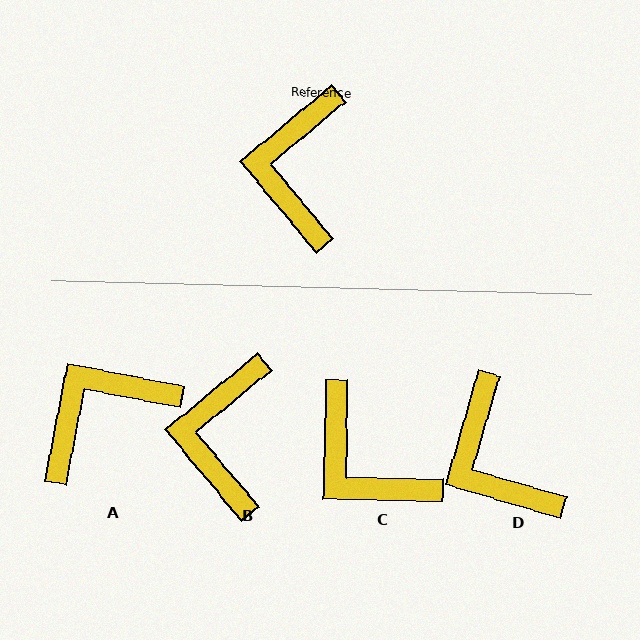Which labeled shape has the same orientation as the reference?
B.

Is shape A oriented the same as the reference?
No, it is off by about 51 degrees.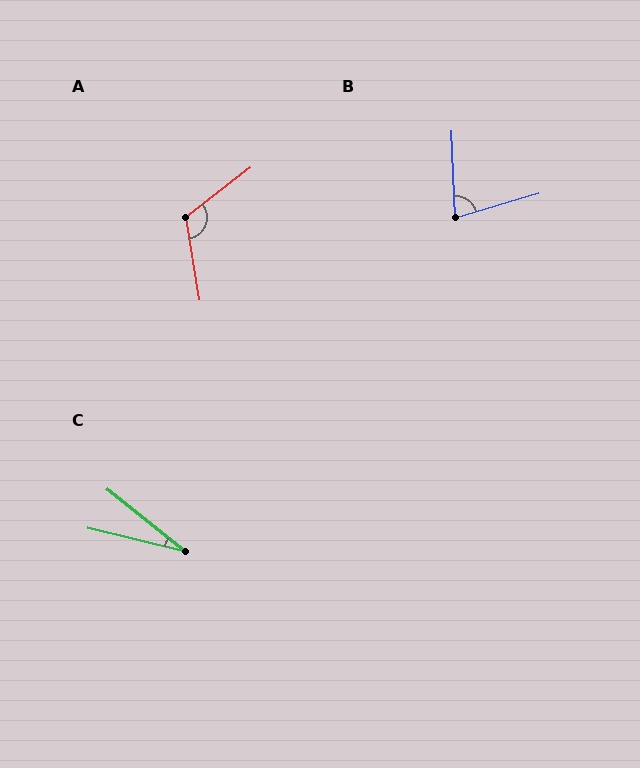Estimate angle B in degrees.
Approximately 76 degrees.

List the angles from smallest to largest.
C (25°), B (76°), A (118°).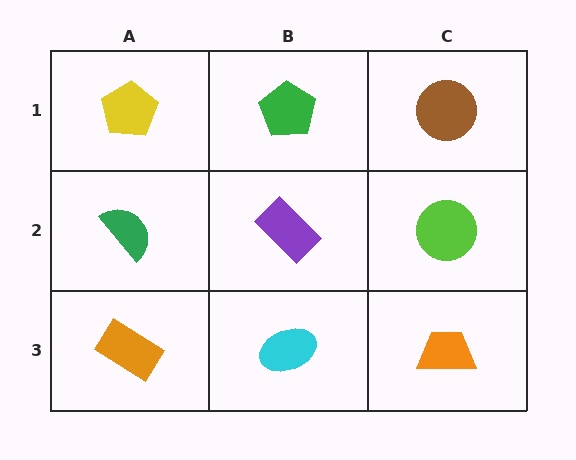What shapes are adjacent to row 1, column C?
A lime circle (row 2, column C), a green pentagon (row 1, column B).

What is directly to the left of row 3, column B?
An orange rectangle.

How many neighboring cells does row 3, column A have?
2.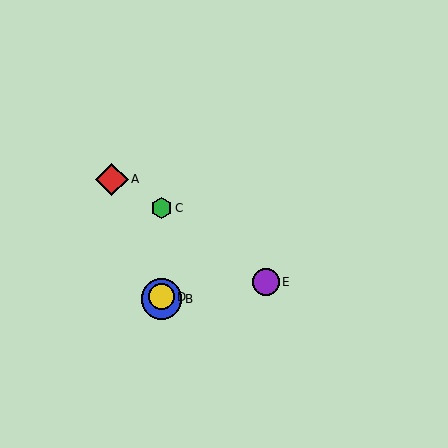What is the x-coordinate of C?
Object C is at x≈162.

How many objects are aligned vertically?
3 objects (B, C, D) are aligned vertically.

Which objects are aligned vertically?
Objects B, C, D are aligned vertically.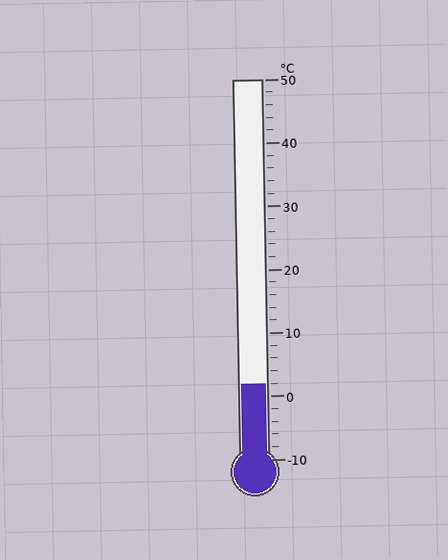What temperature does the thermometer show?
The thermometer shows approximately 2°C.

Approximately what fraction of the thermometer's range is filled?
The thermometer is filled to approximately 20% of its range.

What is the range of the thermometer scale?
The thermometer scale ranges from -10°C to 50°C.